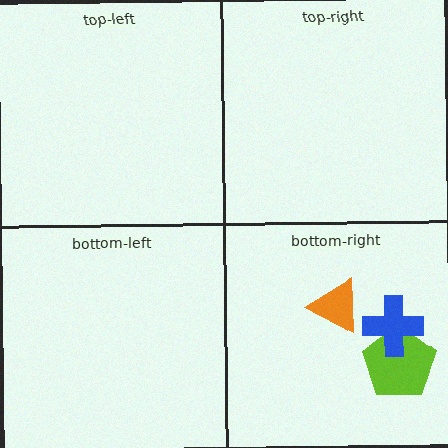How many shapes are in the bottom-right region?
3.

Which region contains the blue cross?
The bottom-right region.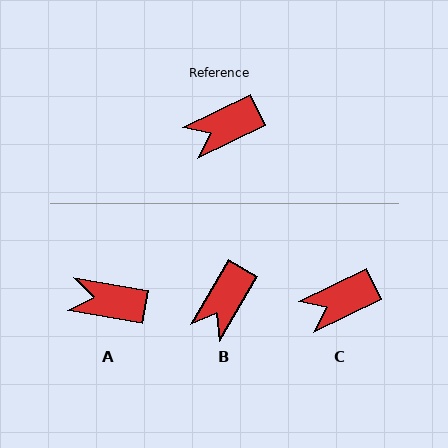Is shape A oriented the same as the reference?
No, it is off by about 35 degrees.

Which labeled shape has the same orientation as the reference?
C.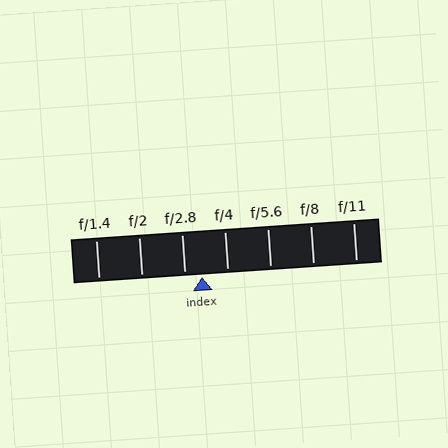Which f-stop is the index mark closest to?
The index mark is closest to f/2.8.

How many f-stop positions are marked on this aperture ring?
There are 7 f-stop positions marked.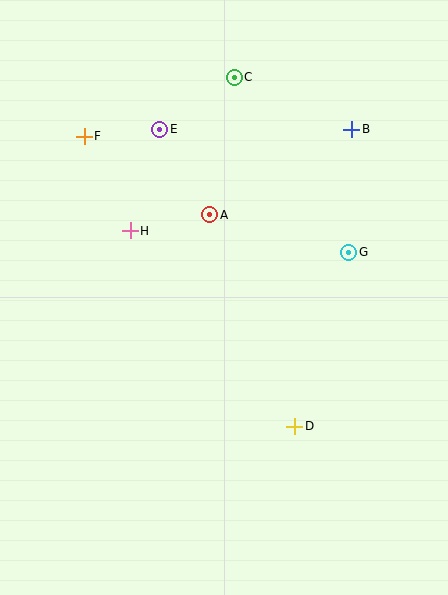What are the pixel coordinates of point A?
Point A is at (210, 215).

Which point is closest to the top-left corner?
Point F is closest to the top-left corner.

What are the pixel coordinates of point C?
Point C is at (234, 77).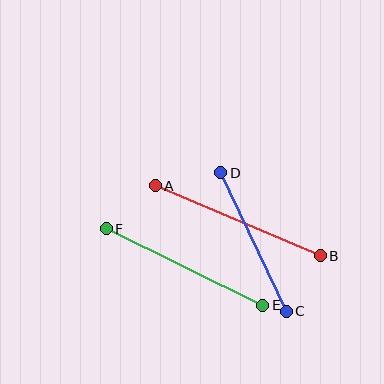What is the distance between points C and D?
The distance is approximately 153 pixels.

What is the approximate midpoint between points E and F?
The midpoint is at approximately (184, 267) pixels.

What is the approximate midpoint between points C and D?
The midpoint is at approximately (253, 242) pixels.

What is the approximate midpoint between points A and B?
The midpoint is at approximately (238, 221) pixels.